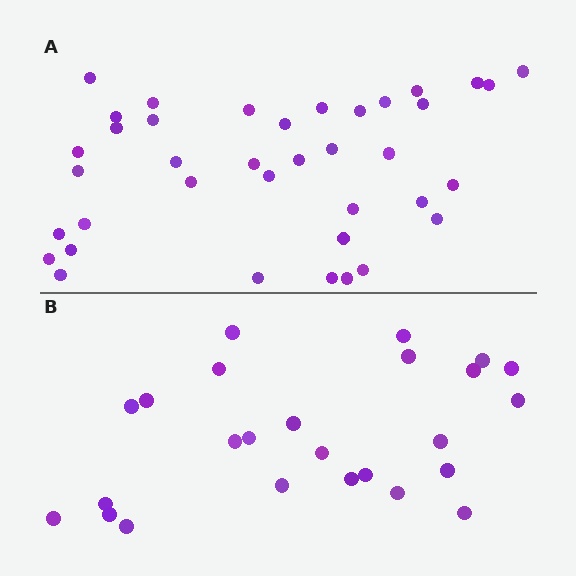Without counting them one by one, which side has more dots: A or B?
Region A (the top region) has more dots.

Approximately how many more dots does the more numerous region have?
Region A has approximately 15 more dots than region B.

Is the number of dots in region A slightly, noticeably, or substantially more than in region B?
Region A has substantially more. The ratio is roughly 1.5 to 1.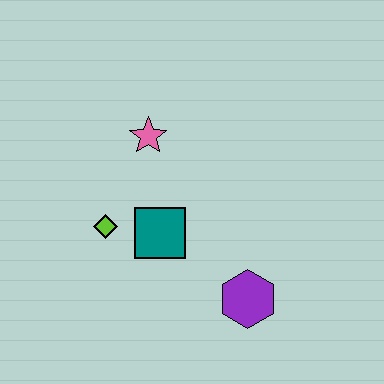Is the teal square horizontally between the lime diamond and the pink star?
No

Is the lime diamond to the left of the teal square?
Yes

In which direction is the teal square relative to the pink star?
The teal square is below the pink star.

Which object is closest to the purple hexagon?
The teal square is closest to the purple hexagon.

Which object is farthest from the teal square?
The purple hexagon is farthest from the teal square.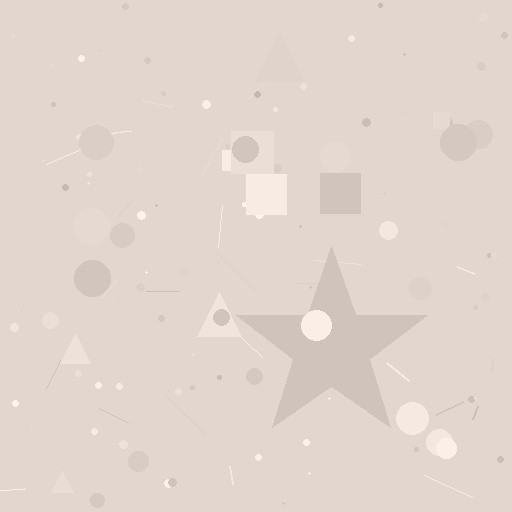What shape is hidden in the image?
A star is hidden in the image.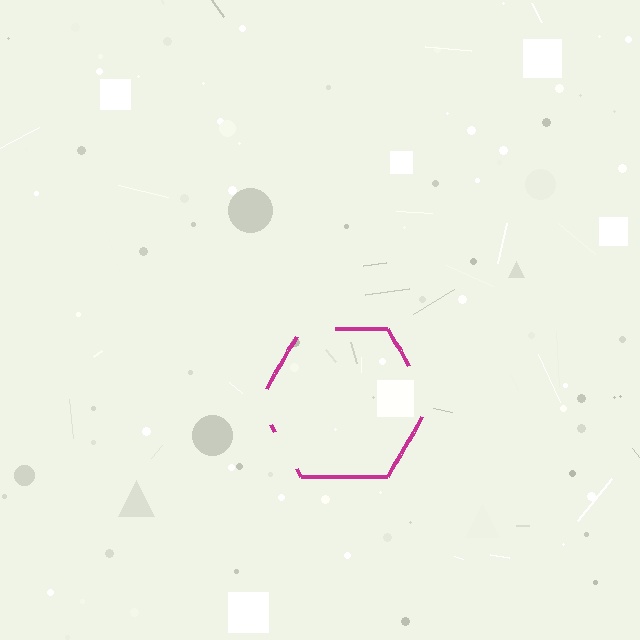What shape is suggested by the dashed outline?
The dashed outline suggests a hexagon.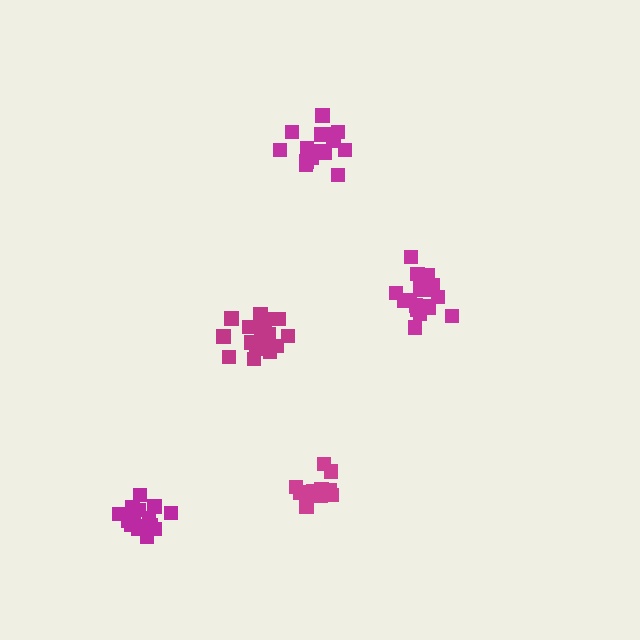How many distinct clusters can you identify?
There are 5 distinct clusters.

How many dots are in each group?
Group 1: 19 dots, Group 2: 15 dots, Group 3: 16 dots, Group 4: 16 dots, Group 5: 18 dots (84 total).